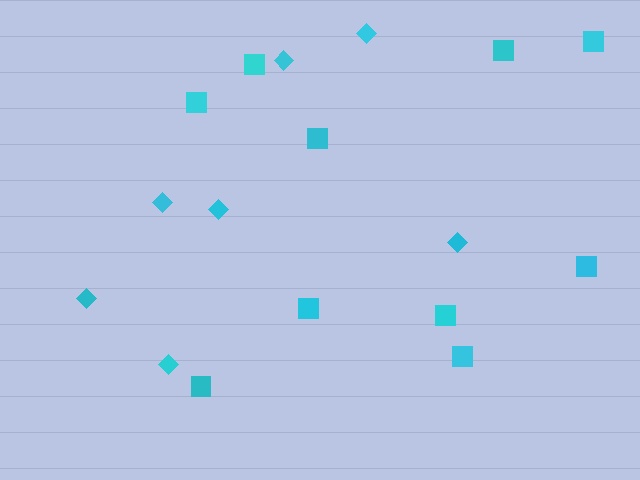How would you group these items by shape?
There are 2 groups: one group of squares (10) and one group of diamonds (7).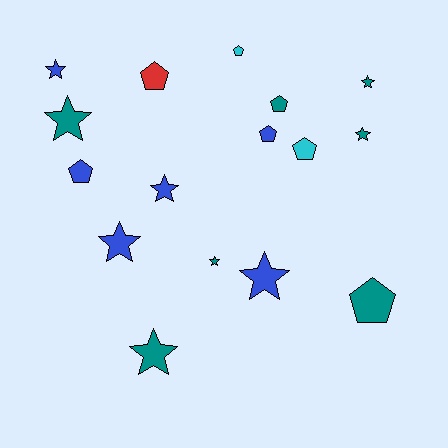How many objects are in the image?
There are 16 objects.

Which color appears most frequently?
Teal, with 7 objects.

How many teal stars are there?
There are 5 teal stars.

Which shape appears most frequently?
Star, with 9 objects.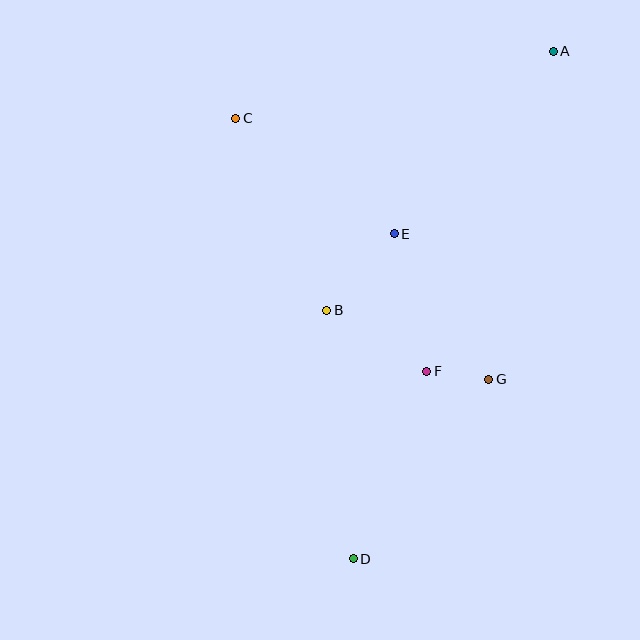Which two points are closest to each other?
Points F and G are closest to each other.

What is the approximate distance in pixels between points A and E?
The distance between A and E is approximately 242 pixels.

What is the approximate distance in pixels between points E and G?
The distance between E and G is approximately 173 pixels.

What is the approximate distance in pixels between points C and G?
The distance between C and G is approximately 363 pixels.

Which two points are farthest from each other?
Points A and D are farthest from each other.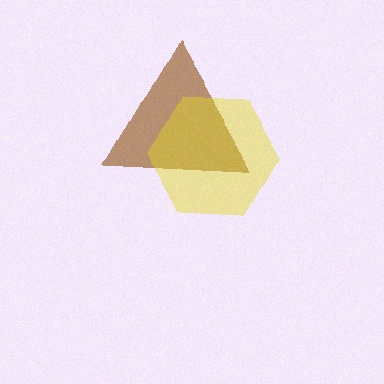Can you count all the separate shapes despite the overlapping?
Yes, there are 2 separate shapes.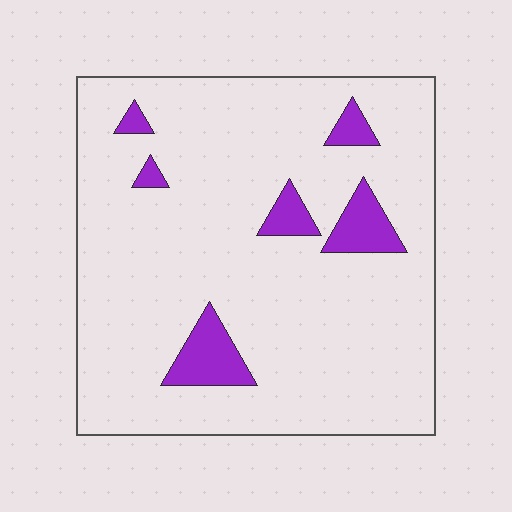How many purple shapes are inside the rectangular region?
6.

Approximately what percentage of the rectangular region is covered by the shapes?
Approximately 10%.